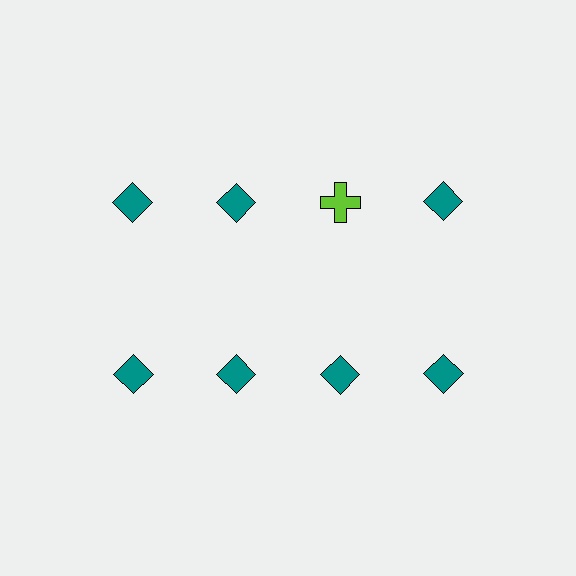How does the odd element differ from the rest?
It differs in both color (lime instead of teal) and shape (cross instead of diamond).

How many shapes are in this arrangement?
There are 8 shapes arranged in a grid pattern.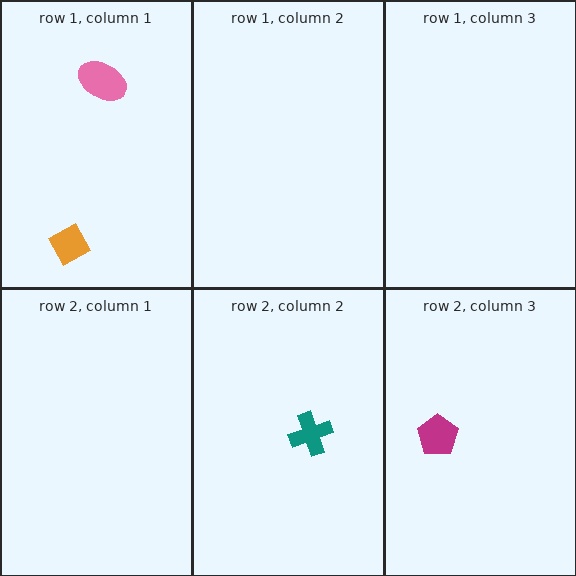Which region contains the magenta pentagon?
The row 2, column 3 region.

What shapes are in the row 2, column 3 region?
The magenta pentagon.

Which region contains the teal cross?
The row 2, column 2 region.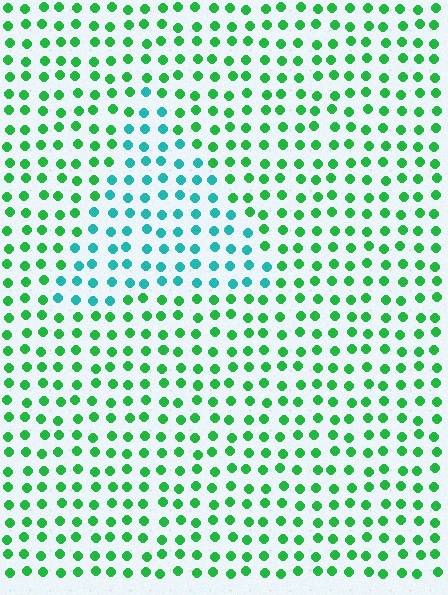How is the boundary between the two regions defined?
The boundary is defined purely by a slight shift in hue (about 45 degrees). Spacing, size, and orientation are identical on both sides.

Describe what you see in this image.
The image is filled with small green elements in a uniform arrangement. A triangle-shaped region is visible where the elements are tinted to a slightly different hue, forming a subtle color boundary.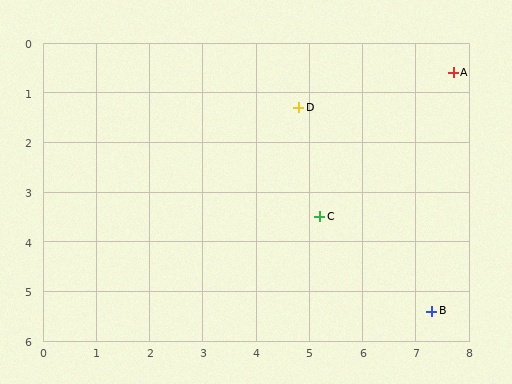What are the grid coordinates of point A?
Point A is at approximately (7.7, 0.6).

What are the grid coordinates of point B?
Point B is at approximately (7.3, 5.4).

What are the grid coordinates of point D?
Point D is at approximately (4.8, 1.3).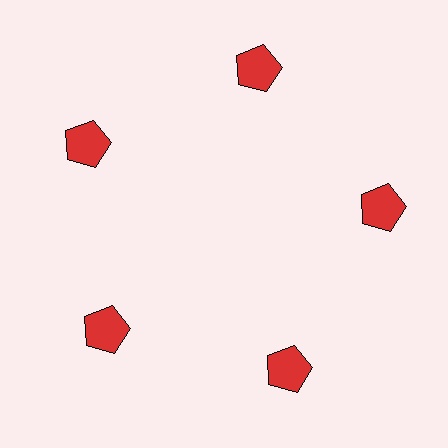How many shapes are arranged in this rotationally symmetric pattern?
There are 5 shapes, arranged in 5 groups of 1.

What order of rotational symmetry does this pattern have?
This pattern has 5-fold rotational symmetry.